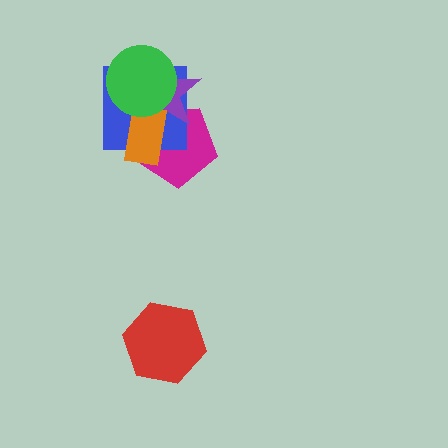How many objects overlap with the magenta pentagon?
3 objects overlap with the magenta pentagon.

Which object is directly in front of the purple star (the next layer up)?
The orange rectangle is directly in front of the purple star.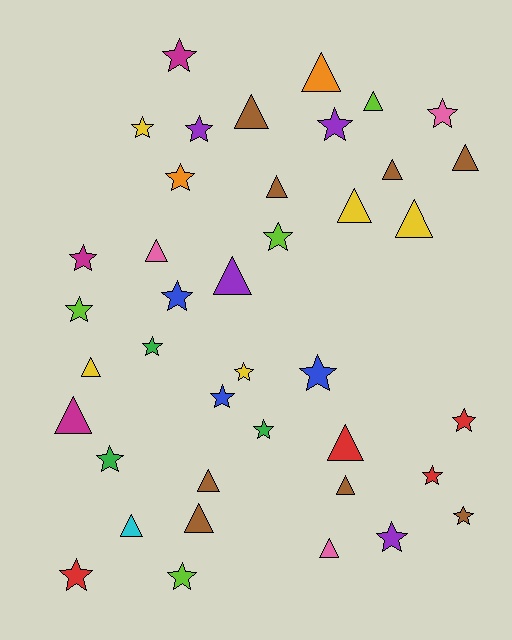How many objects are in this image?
There are 40 objects.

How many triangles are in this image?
There are 18 triangles.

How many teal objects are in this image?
There are no teal objects.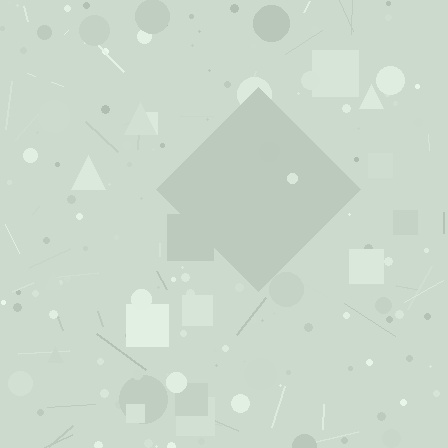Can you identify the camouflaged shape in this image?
The camouflaged shape is a diamond.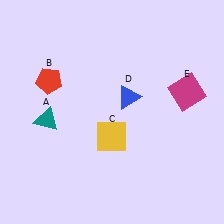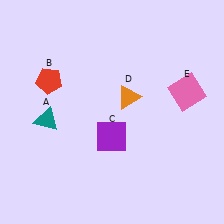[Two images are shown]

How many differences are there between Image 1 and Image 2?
There are 3 differences between the two images.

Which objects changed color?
C changed from yellow to purple. D changed from blue to orange. E changed from magenta to pink.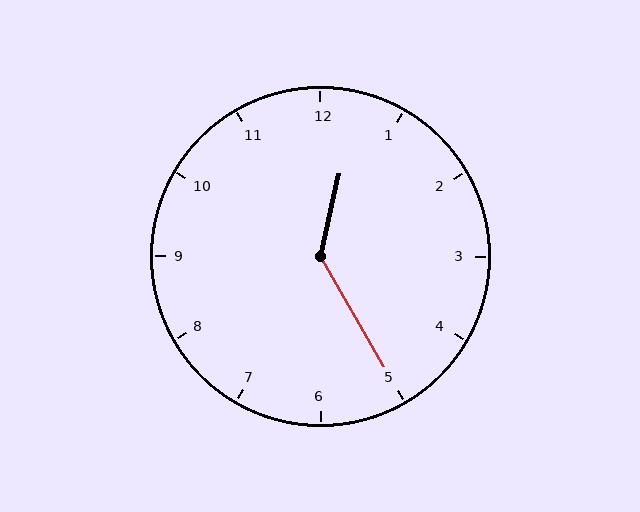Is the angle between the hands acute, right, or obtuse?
It is obtuse.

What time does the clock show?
12:25.